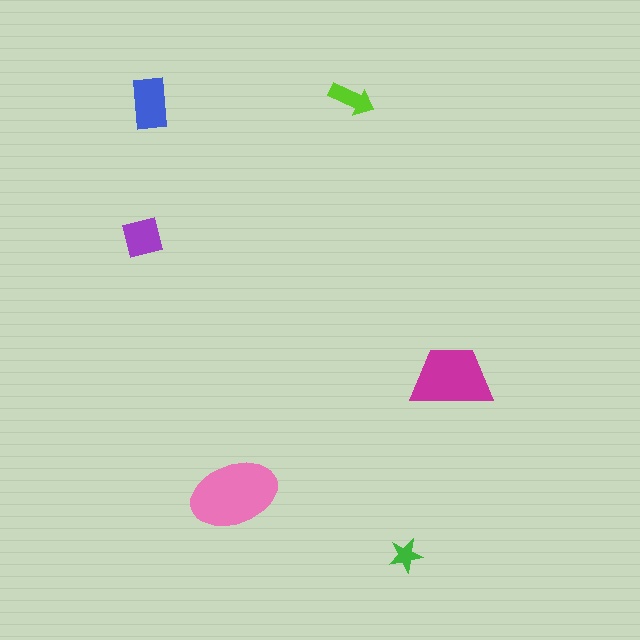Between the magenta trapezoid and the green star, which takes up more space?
The magenta trapezoid.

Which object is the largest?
The pink ellipse.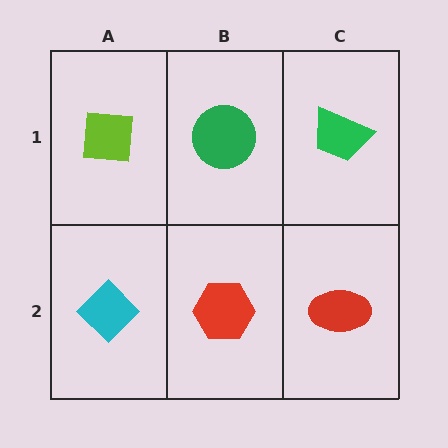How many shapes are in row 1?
3 shapes.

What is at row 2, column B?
A red hexagon.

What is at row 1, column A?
A lime square.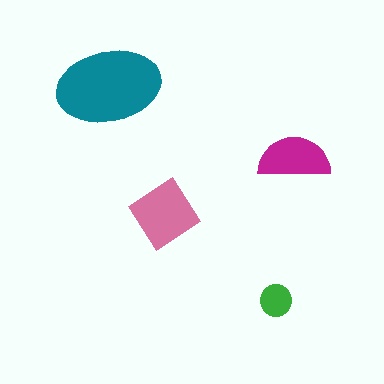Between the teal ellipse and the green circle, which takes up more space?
The teal ellipse.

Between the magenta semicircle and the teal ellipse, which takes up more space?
The teal ellipse.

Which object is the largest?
The teal ellipse.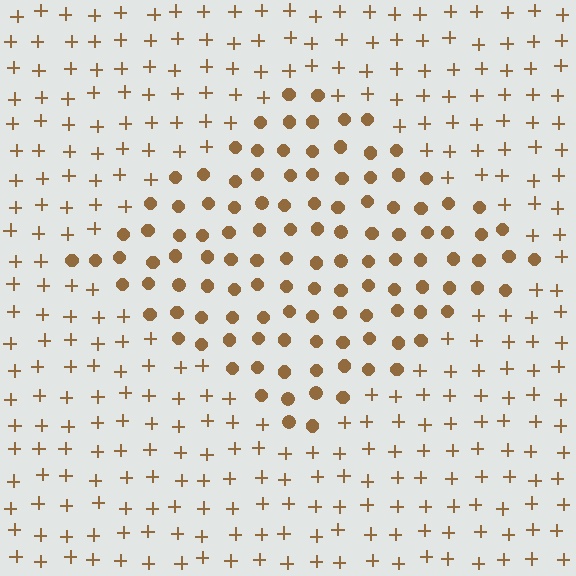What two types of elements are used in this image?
The image uses circles inside the diamond region and plus signs outside it.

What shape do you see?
I see a diamond.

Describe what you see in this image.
The image is filled with small brown elements arranged in a uniform grid. A diamond-shaped region contains circles, while the surrounding area contains plus signs. The boundary is defined purely by the change in element shape.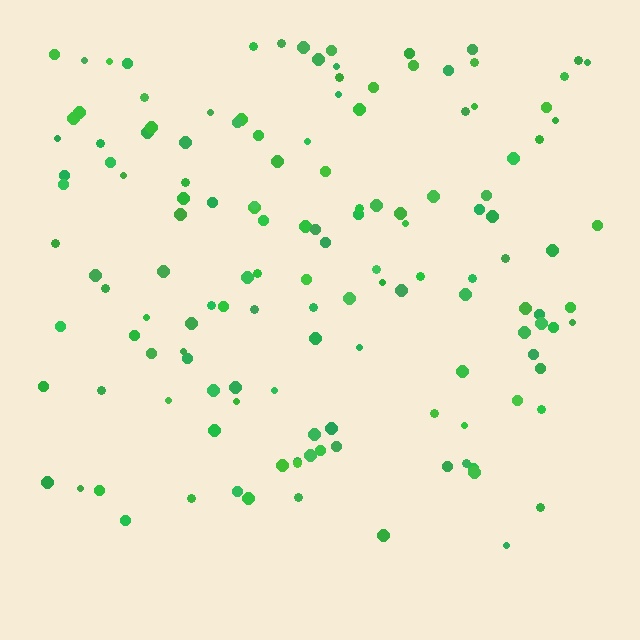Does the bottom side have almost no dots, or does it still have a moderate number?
Still a moderate number, just noticeably fewer than the top.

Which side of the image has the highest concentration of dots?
The top.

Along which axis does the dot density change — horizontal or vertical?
Vertical.